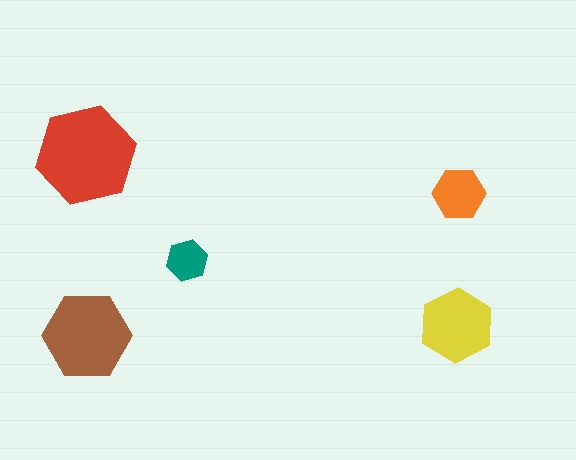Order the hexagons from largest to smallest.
the red one, the brown one, the yellow one, the orange one, the teal one.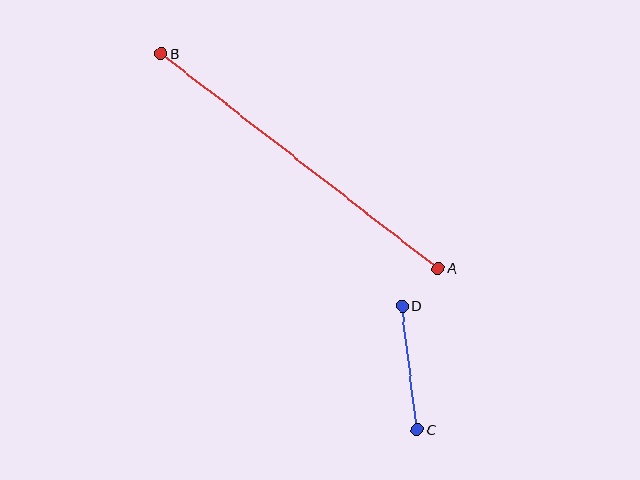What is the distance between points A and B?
The distance is approximately 350 pixels.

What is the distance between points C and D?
The distance is approximately 125 pixels.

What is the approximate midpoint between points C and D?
The midpoint is at approximately (410, 368) pixels.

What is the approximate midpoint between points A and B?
The midpoint is at approximately (300, 161) pixels.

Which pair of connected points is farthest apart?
Points A and B are farthest apart.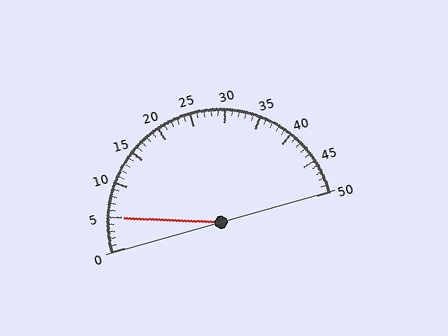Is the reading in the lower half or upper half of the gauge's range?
The reading is in the lower half of the range (0 to 50).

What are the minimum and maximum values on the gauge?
The gauge ranges from 0 to 50.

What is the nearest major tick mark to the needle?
The nearest major tick mark is 5.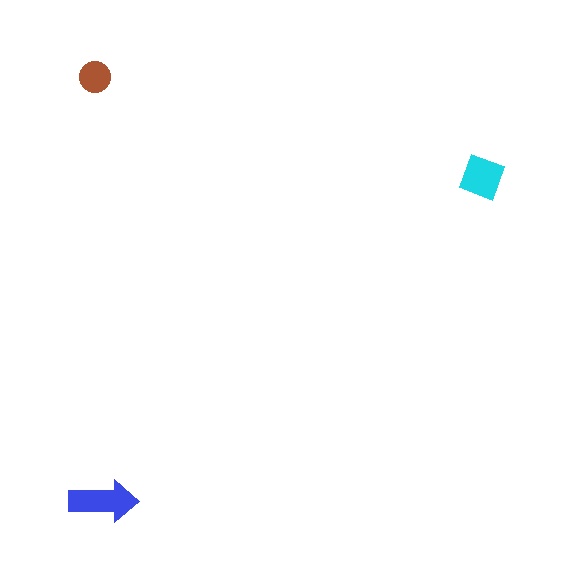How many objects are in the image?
There are 3 objects in the image.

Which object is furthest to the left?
The brown circle is leftmost.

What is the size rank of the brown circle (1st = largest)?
3rd.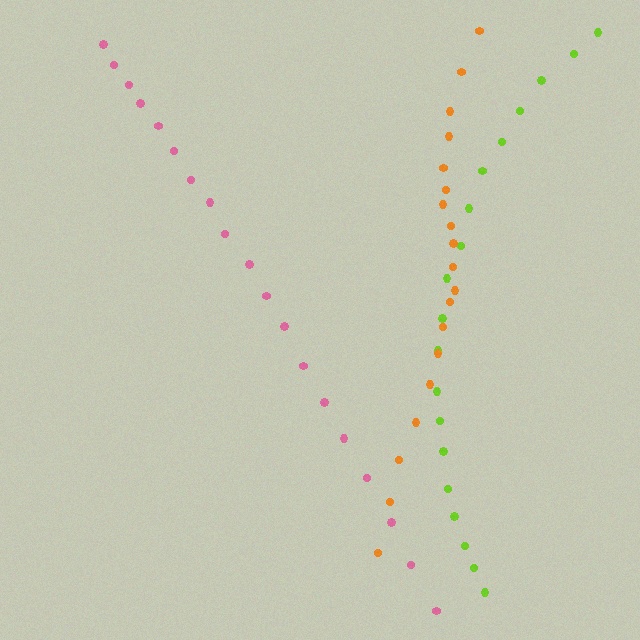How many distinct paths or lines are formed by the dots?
There are 3 distinct paths.